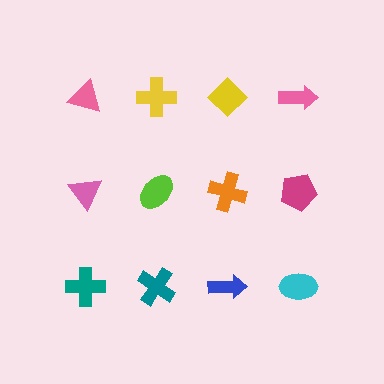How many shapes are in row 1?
4 shapes.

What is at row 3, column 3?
A blue arrow.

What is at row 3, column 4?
A cyan ellipse.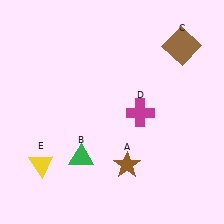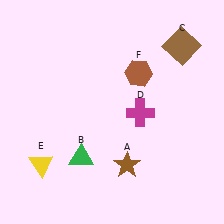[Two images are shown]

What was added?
A brown hexagon (F) was added in Image 2.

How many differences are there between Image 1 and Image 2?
There is 1 difference between the two images.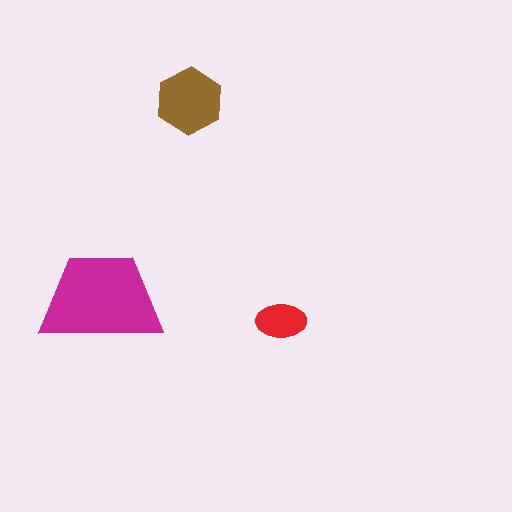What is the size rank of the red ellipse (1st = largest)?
3rd.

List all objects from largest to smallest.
The magenta trapezoid, the brown hexagon, the red ellipse.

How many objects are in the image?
There are 3 objects in the image.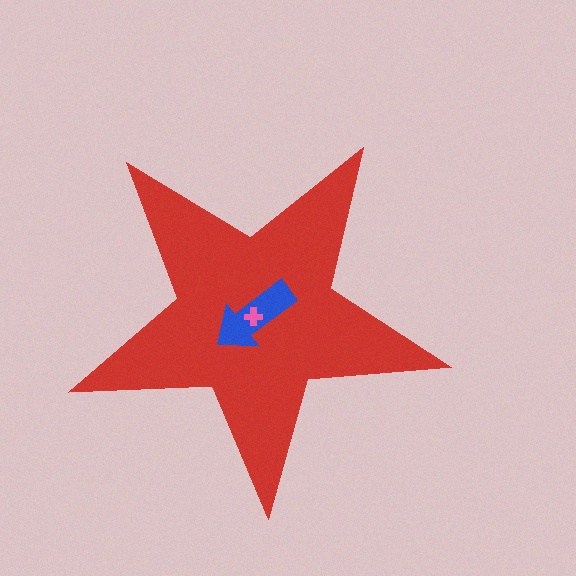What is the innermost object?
The pink cross.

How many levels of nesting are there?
3.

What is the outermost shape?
The red star.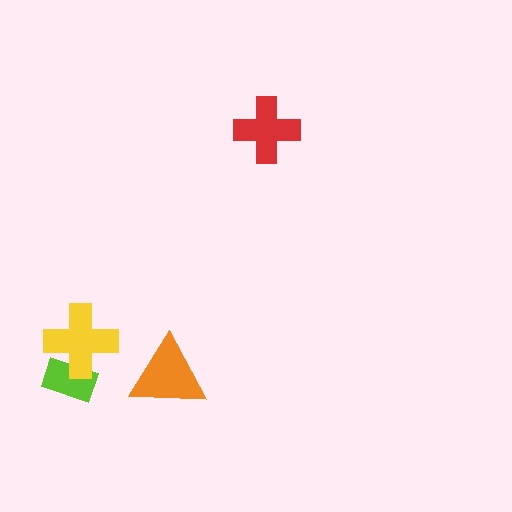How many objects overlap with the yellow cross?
1 object overlaps with the yellow cross.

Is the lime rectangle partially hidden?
Yes, it is partially covered by another shape.